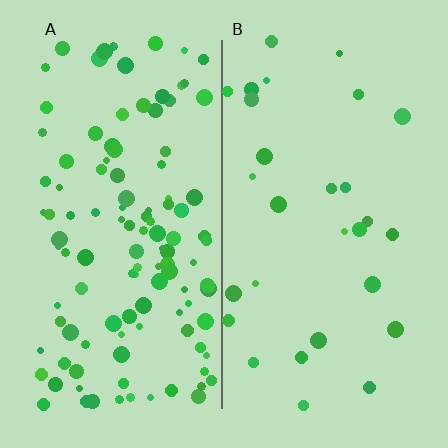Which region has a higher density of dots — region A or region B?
A (the left).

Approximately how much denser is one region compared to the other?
Approximately 4.0× — region A over region B.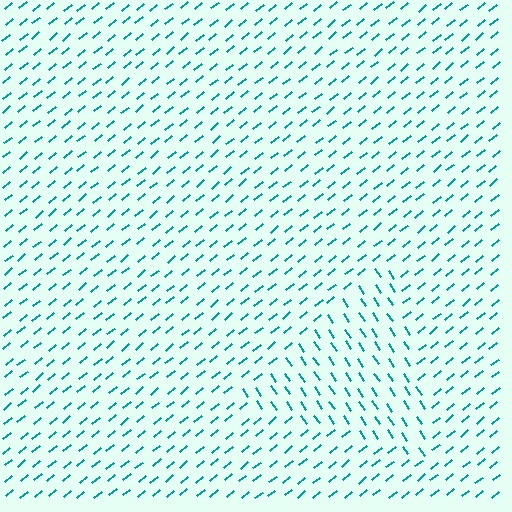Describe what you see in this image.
The image is filled with small teal line segments. A triangle region in the image has lines oriented differently from the surrounding lines, creating a visible texture boundary.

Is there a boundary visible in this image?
Yes, there is a texture boundary formed by a change in line orientation.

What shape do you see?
I see a triangle.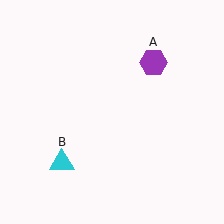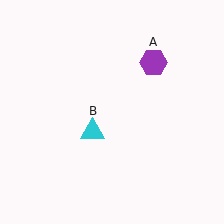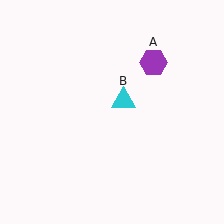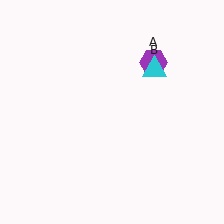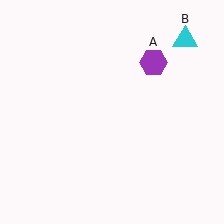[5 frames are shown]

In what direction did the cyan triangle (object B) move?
The cyan triangle (object B) moved up and to the right.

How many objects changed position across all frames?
1 object changed position: cyan triangle (object B).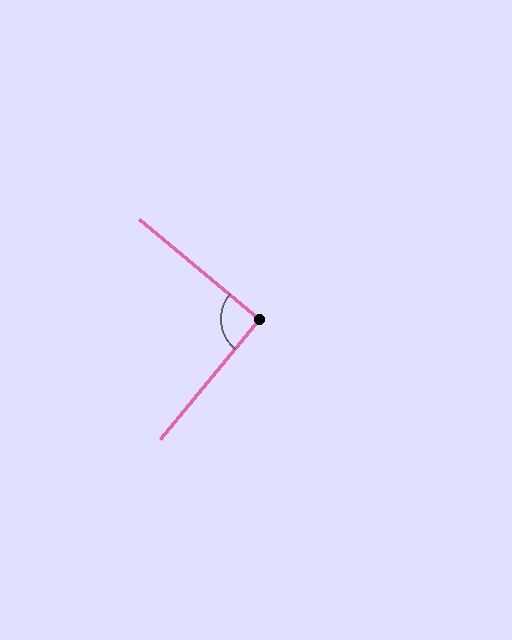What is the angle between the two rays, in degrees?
Approximately 90 degrees.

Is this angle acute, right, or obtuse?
It is approximately a right angle.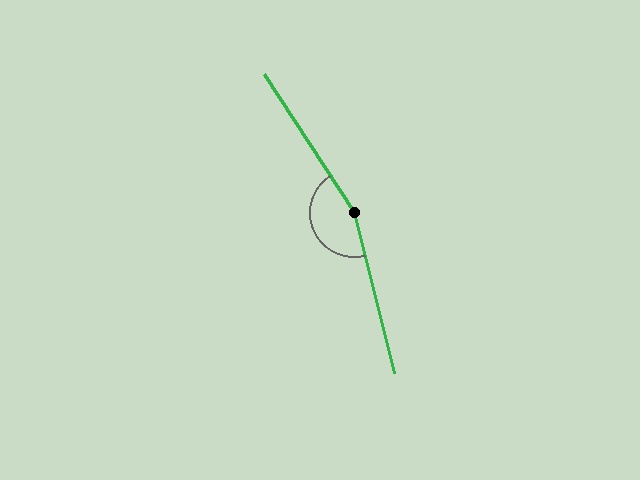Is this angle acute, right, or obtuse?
It is obtuse.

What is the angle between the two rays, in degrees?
Approximately 161 degrees.